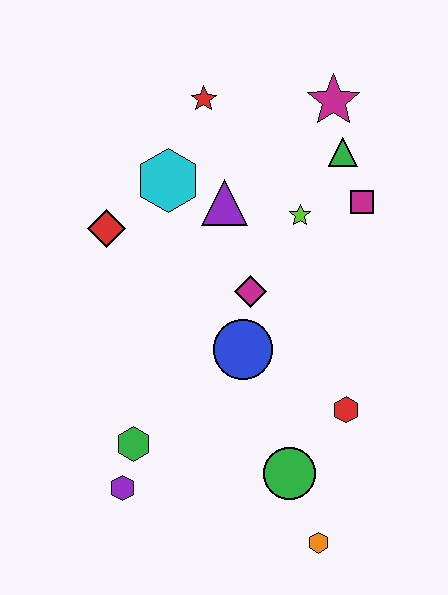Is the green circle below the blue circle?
Yes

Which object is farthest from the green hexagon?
The magenta star is farthest from the green hexagon.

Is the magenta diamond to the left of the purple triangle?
No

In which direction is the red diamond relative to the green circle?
The red diamond is above the green circle.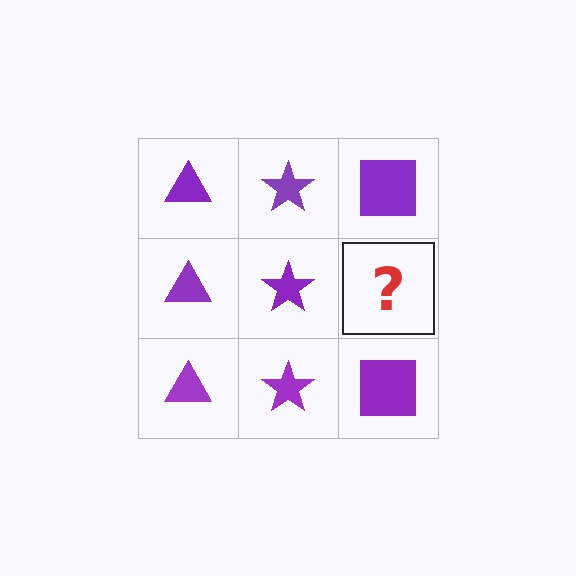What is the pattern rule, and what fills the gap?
The rule is that each column has a consistent shape. The gap should be filled with a purple square.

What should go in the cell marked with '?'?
The missing cell should contain a purple square.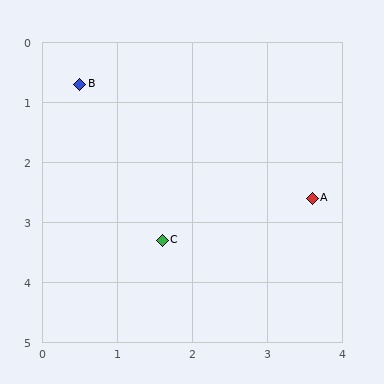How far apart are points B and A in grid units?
Points B and A are about 3.6 grid units apart.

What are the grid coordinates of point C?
Point C is at approximately (1.6, 3.3).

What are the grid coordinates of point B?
Point B is at approximately (0.5, 0.7).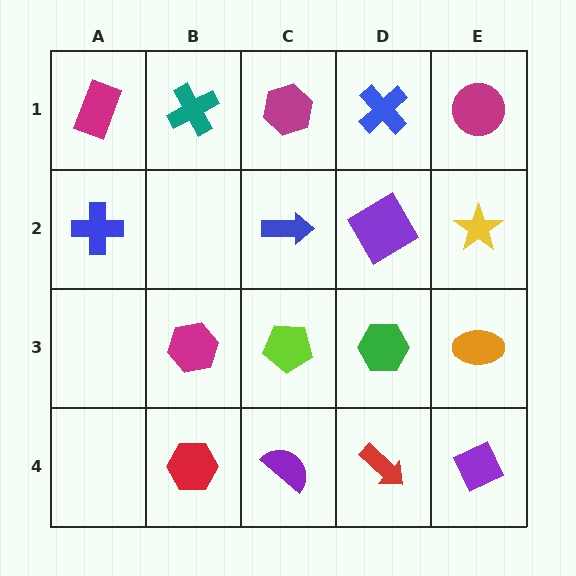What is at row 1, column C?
A magenta hexagon.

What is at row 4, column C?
A purple semicircle.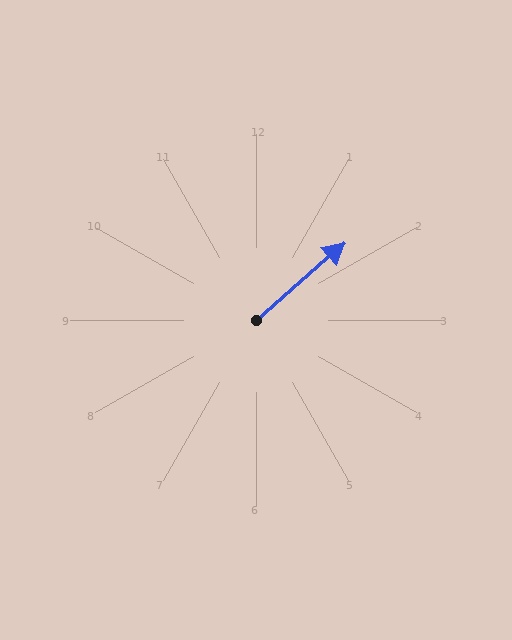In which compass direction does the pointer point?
Northeast.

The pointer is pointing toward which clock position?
Roughly 2 o'clock.